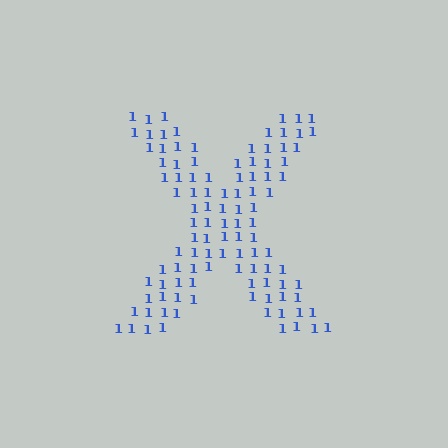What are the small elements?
The small elements are digit 1's.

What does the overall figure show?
The overall figure shows the letter X.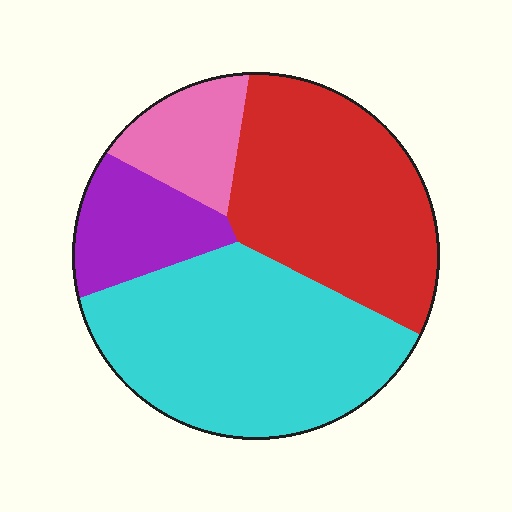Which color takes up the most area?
Cyan, at roughly 40%.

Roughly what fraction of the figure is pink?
Pink takes up less than a quarter of the figure.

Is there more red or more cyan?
Cyan.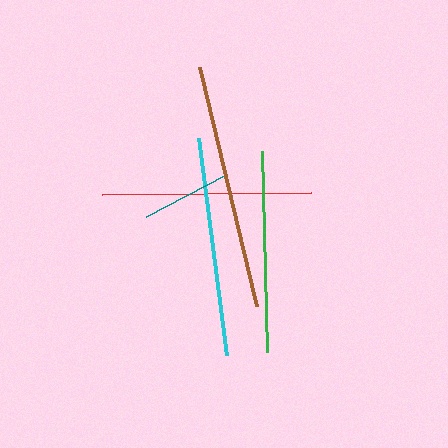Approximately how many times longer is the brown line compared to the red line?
The brown line is approximately 1.2 times the length of the red line.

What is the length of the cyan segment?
The cyan segment is approximately 219 pixels long.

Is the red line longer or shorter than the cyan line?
The cyan line is longer than the red line.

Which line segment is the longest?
The brown line is the longest at approximately 246 pixels.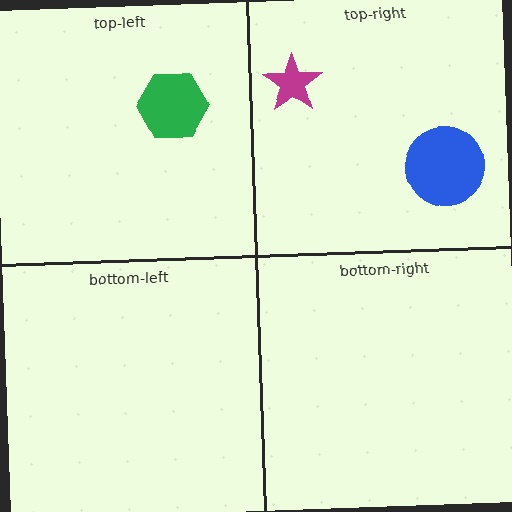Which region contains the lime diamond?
The top-right region.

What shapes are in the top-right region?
The magenta star, the lime diamond, the blue circle.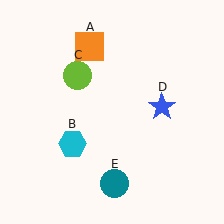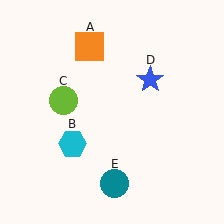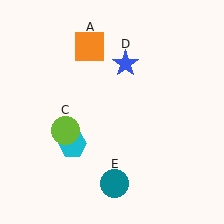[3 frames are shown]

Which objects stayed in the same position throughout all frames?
Orange square (object A) and cyan hexagon (object B) and teal circle (object E) remained stationary.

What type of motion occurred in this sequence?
The lime circle (object C), blue star (object D) rotated counterclockwise around the center of the scene.